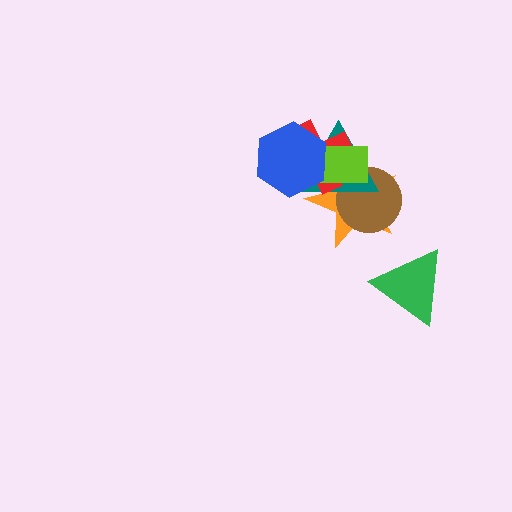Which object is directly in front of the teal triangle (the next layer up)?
The red cross is directly in front of the teal triangle.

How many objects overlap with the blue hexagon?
4 objects overlap with the blue hexagon.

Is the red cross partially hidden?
Yes, it is partially covered by another shape.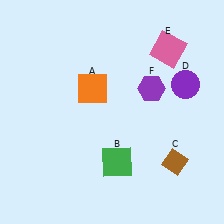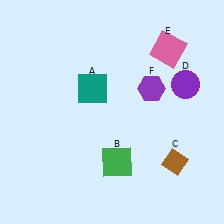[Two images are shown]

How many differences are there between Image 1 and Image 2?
There is 1 difference between the two images.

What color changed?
The square (A) changed from orange in Image 1 to teal in Image 2.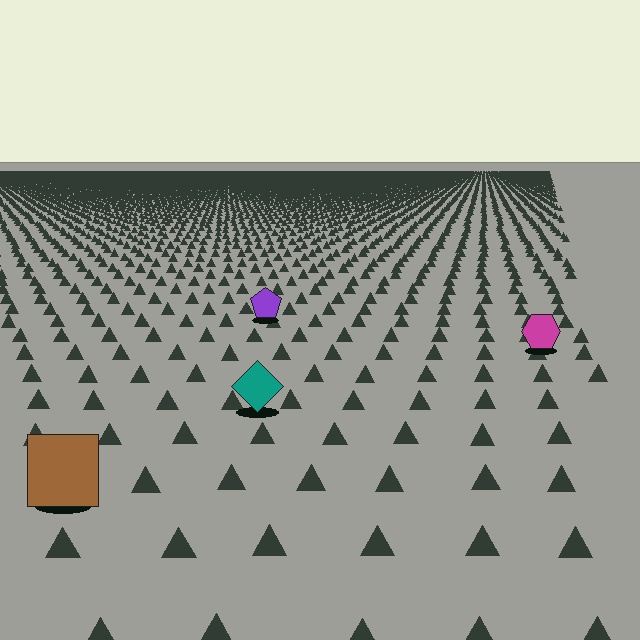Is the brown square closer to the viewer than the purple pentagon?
Yes. The brown square is closer — you can tell from the texture gradient: the ground texture is coarser near it.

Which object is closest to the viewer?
The brown square is closest. The texture marks near it are larger and more spread out.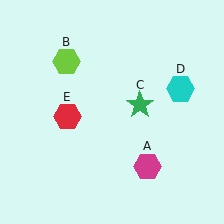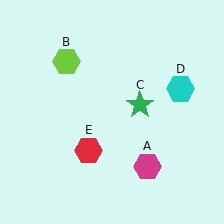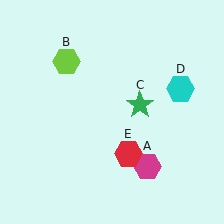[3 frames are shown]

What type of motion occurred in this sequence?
The red hexagon (object E) rotated counterclockwise around the center of the scene.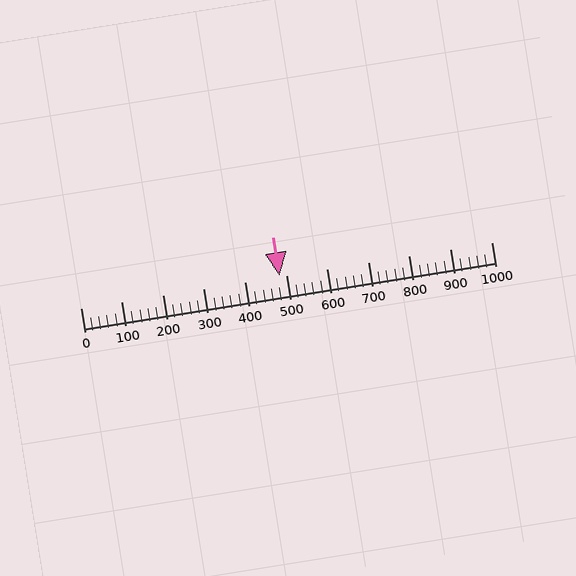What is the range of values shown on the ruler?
The ruler shows values from 0 to 1000.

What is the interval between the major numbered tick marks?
The major tick marks are spaced 100 units apart.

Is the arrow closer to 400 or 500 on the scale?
The arrow is closer to 500.